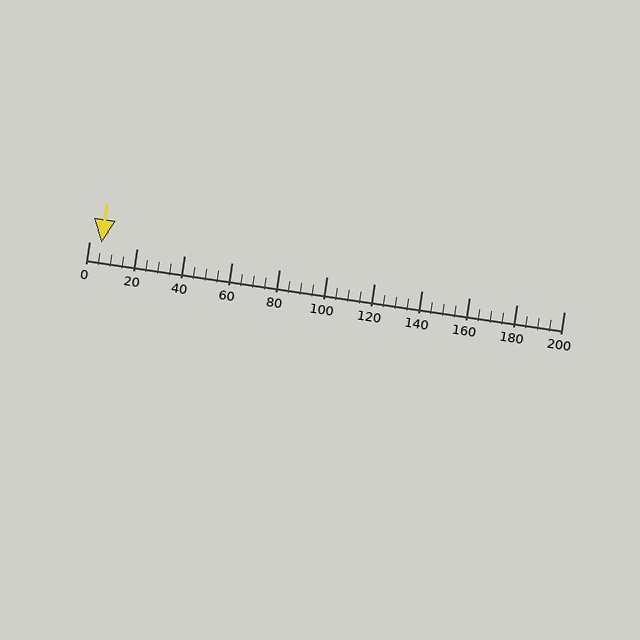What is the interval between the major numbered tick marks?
The major tick marks are spaced 20 units apart.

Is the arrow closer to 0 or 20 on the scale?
The arrow is closer to 0.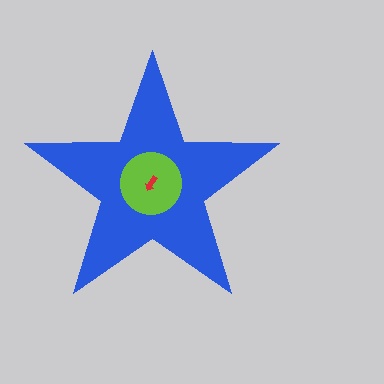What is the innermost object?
The red arrow.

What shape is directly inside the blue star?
The lime circle.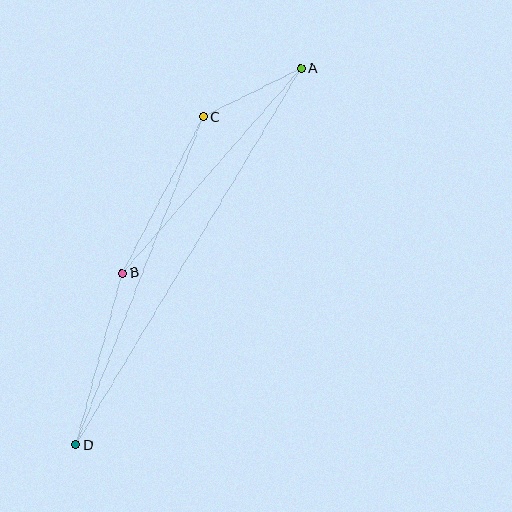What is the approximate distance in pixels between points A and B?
The distance between A and B is approximately 272 pixels.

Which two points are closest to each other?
Points A and C are closest to each other.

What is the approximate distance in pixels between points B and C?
The distance between B and C is approximately 176 pixels.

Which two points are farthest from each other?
Points A and D are farthest from each other.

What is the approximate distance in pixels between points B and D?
The distance between B and D is approximately 178 pixels.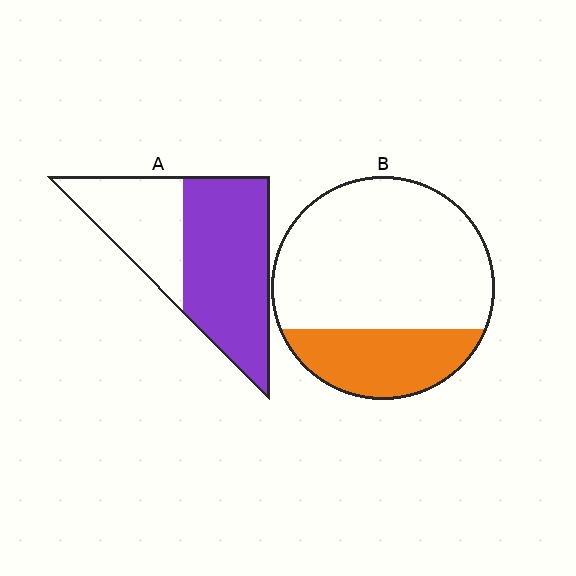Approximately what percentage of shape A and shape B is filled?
A is approximately 65% and B is approximately 25%.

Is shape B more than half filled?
No.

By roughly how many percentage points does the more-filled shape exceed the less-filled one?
By roughly 35 percentage points (A over B).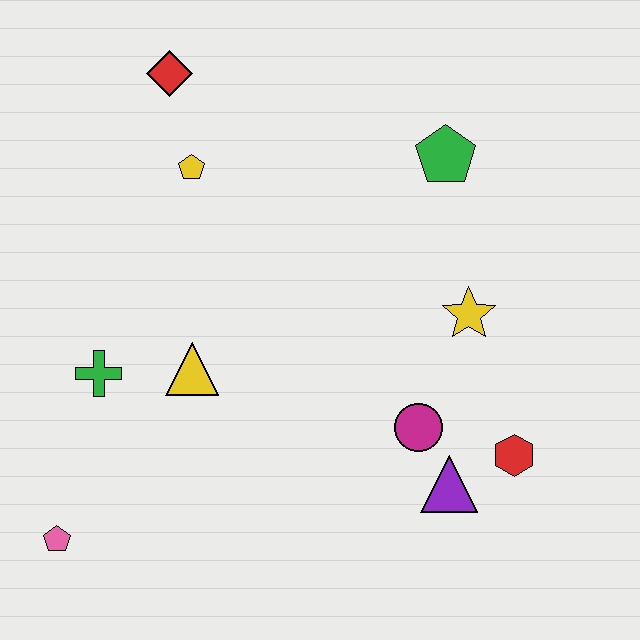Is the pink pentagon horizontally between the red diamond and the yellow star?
No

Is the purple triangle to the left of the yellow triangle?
No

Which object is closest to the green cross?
The yellow triangle is closest to the green cross.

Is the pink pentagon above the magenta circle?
No